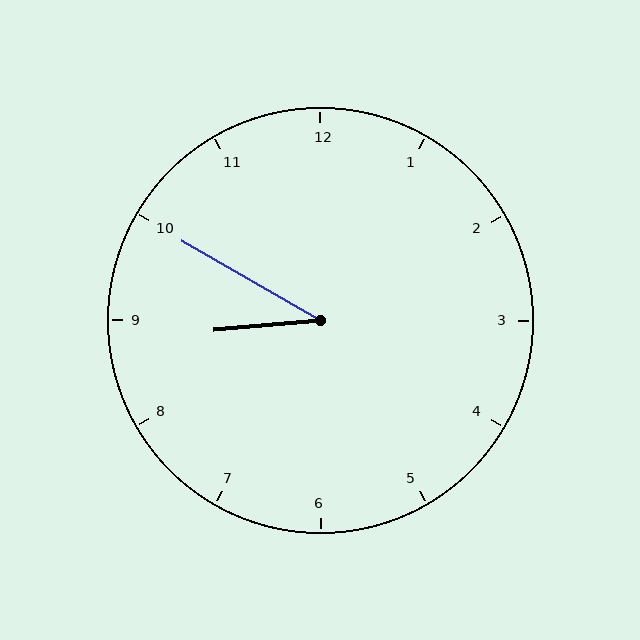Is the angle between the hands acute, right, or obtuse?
It is acute.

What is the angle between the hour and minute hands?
Approximately 35 degrees.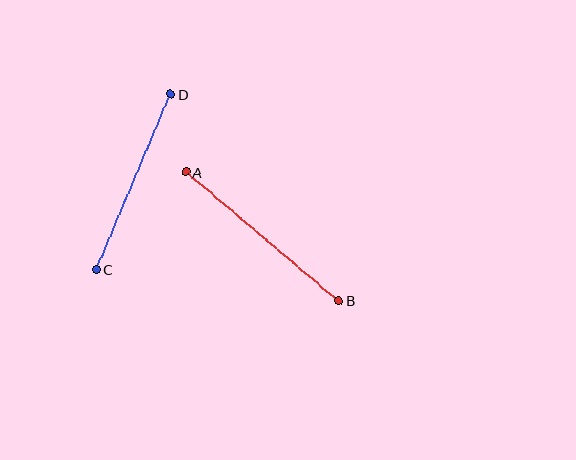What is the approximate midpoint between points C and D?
The midpoint is at approximately (134, 182) pixels.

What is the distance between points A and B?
The distance is approximately 200 pixels.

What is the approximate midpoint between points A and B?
The midpoint is at approximately (262, 236) pixels.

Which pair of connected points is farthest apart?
Points A and B are farthest apart.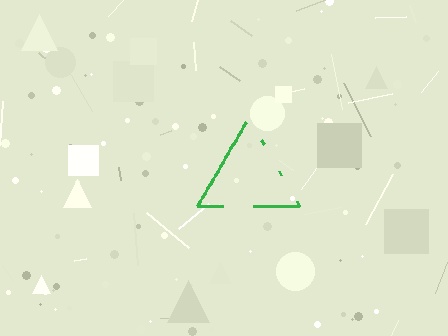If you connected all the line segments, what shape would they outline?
They would outline a triangle.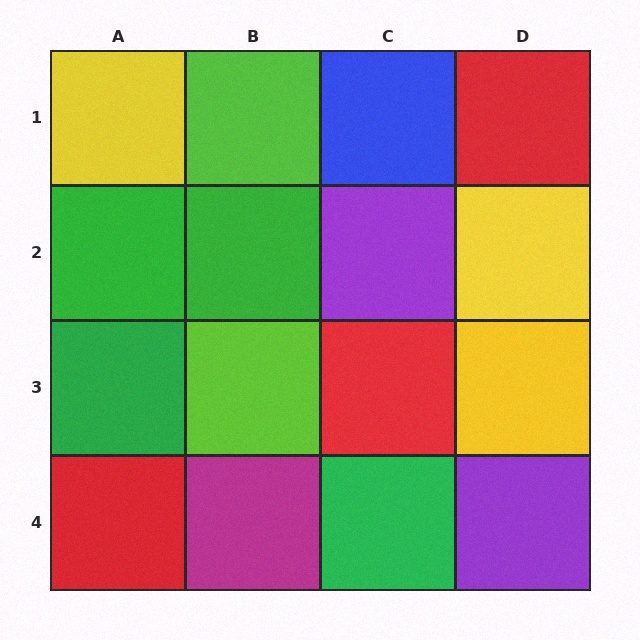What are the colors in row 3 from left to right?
Green, lime, red, yellow.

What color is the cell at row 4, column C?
Green.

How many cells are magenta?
1 cell is magenta.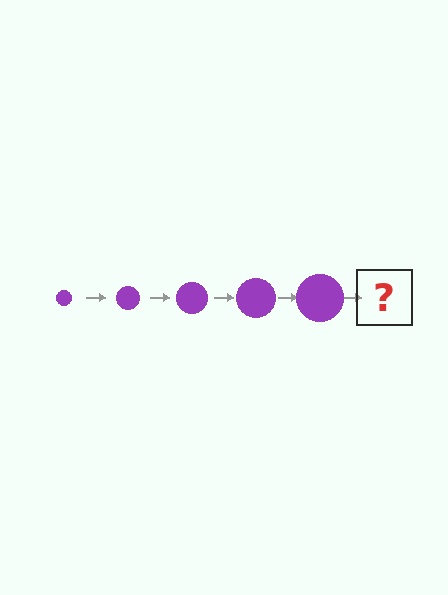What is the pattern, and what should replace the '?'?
The pattern is that the circle gets progressively larger each step. The '?' should be a purple circle, larger than the previous one.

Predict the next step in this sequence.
The next step is a purple circle, larger than the previous one.